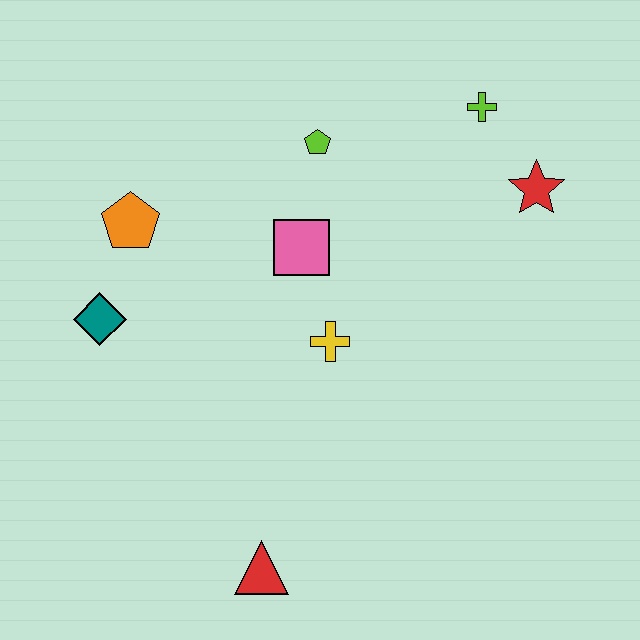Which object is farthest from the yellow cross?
The lime cross is farthest from the yellow cross.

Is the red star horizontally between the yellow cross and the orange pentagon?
No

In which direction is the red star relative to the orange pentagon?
The red star is to the right of the orange pentagon.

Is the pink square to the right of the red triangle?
Yes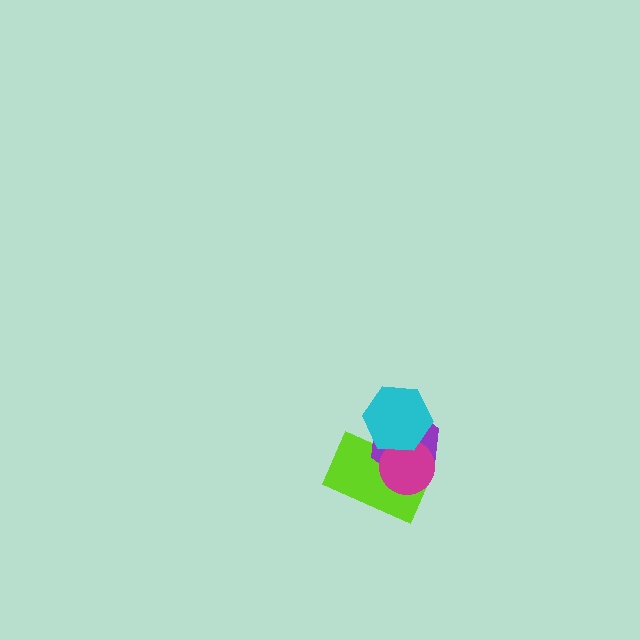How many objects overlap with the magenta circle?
3 objects overlap with the magenta circle.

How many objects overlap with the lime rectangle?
3 objects overlap with the lime rectangle.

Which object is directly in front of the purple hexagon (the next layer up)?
The magenta circle is directly in front of the purple hexagon.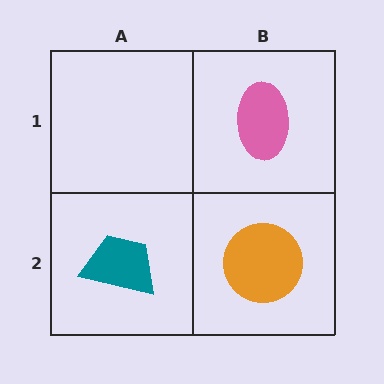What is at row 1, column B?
A pink ellipse.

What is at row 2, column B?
An orange circle.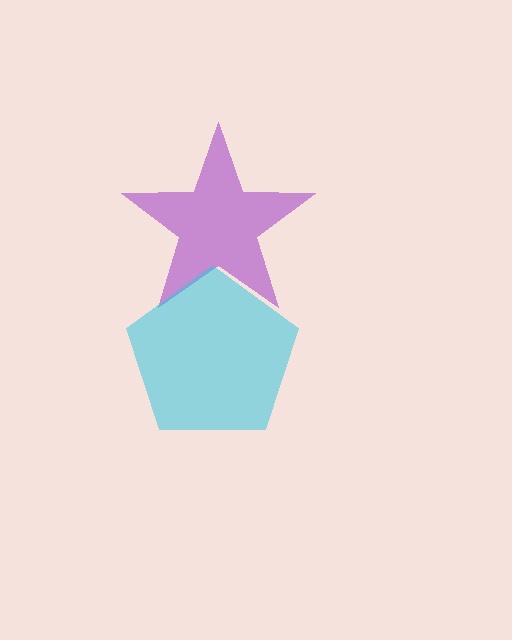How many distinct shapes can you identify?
There are 2 distinct shapes: a purple star, a cyan pentagon.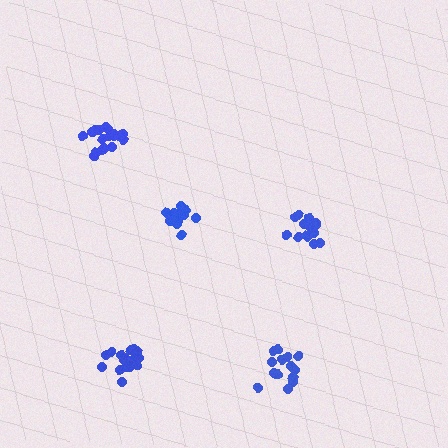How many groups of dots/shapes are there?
There are 5 groups.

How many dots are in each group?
Group 1: 18 dots, Group 2: 14 dots, Group 3: 15 dots, Group 4: 15 dots, Group 5: 18 dots (80 total).